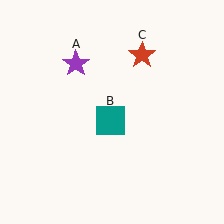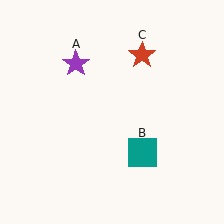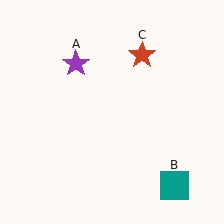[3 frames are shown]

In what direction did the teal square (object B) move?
The teal square (object B) moved down and to the right.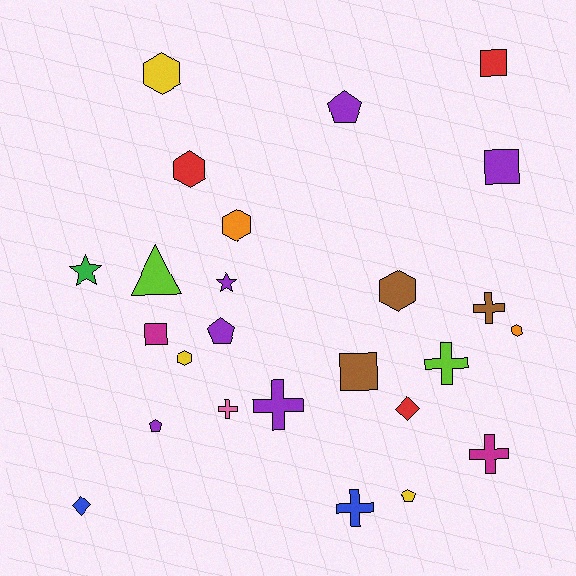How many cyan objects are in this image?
There are no cyan objects.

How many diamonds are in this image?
There are 2 diamonds.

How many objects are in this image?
There are 25 objects.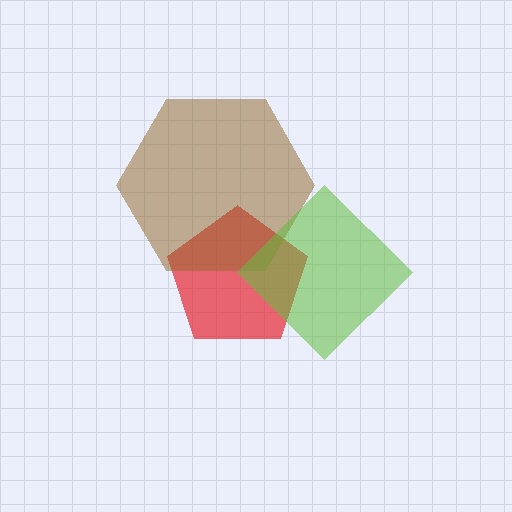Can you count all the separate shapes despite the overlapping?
Yes, there are 3 separate shapes.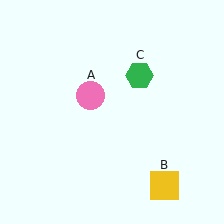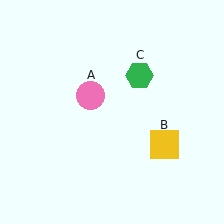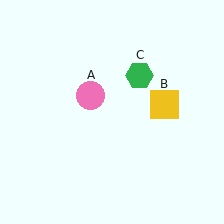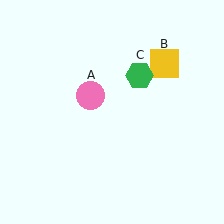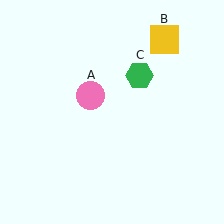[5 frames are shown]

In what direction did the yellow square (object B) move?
The yellow square (object B) moved up.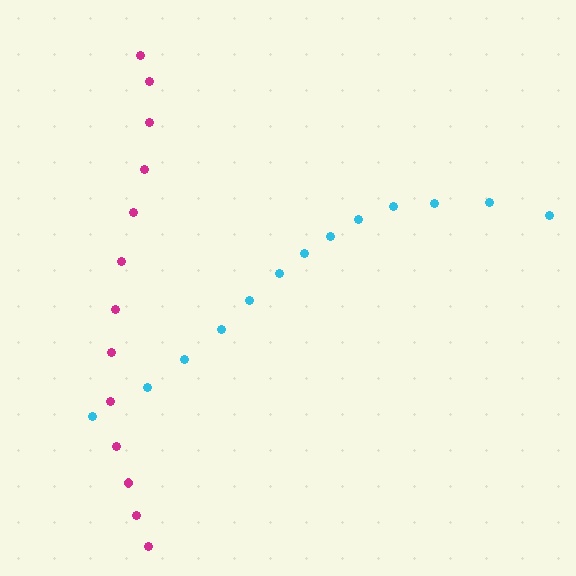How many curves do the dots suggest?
There are 2 distinct paths.